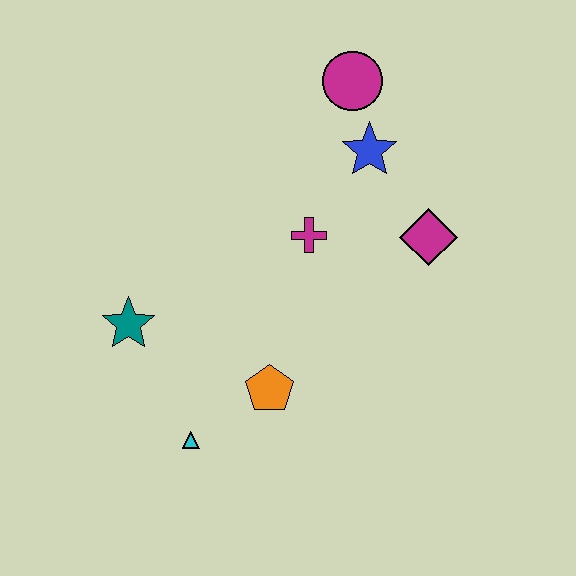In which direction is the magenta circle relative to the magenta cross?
The magenta circle is above the magenta cross.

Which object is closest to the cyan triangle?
The orange pentagon is closest to the cyan triangle.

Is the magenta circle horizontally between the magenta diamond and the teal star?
Yes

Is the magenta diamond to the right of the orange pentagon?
Yes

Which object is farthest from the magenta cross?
The cyan triangle is farthest from the magenta cross.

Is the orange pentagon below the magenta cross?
Yes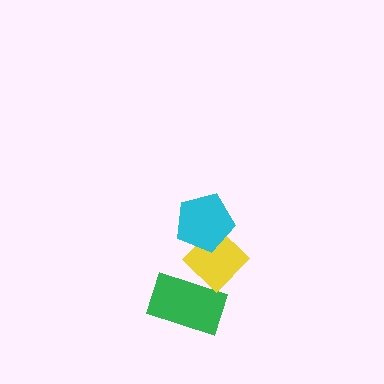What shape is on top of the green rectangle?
The yellow diamond is on top of the green rectangle.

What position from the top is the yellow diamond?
The yellow diamond is 2nd from the top.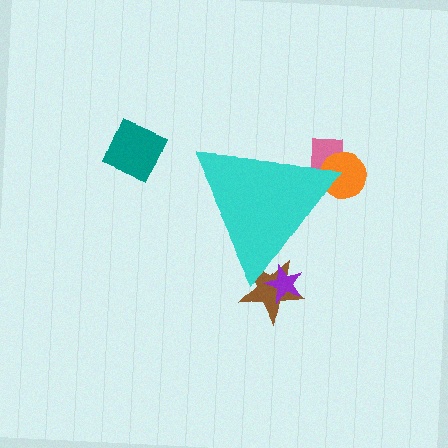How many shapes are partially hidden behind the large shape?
4 shapes are partially hidden.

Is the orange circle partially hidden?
Yes, the orange circle is partially hidden behind the cyan triangle.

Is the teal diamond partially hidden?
No, the teal diamond is fully visible.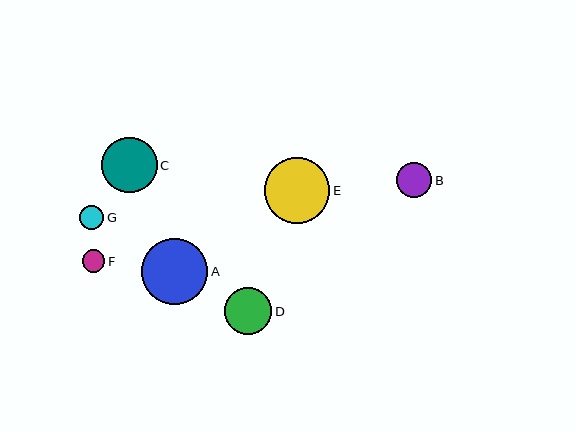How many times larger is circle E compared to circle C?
Circle E is approximately 1.2 times the size of circle C.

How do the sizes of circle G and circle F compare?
Circle G and circle F are approximately the same size.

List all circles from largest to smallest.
From largest to smallest: A, E, C, D, B, G, F.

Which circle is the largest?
Circle A is the largest with a size of approximately 66 pixels.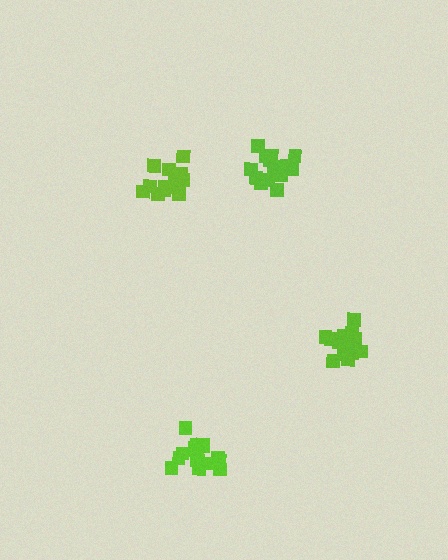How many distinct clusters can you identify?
There are 4 distinct clusters.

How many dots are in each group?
Group 1: 14 dots, Group 2: 14 dots, Group 3: 15 dots, Group 4: 16 dots (59 total).